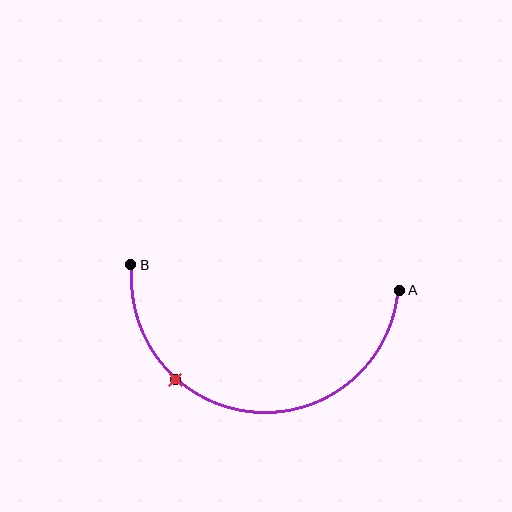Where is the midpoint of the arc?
The arc midpoint is the point on the curve farthest from the straight line joining A and B. It sits below that line.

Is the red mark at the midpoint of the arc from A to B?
No. The red mark lies on the arc but is closer to endpoint B. The arc midpoint would be at the point on the curve equidistant along the arc from both A and B.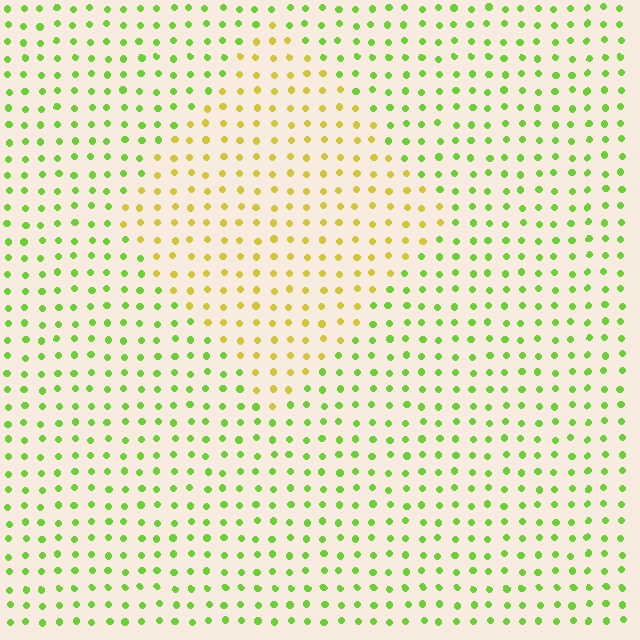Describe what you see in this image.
The image is filled with small lime elements in a uniform arrangement. A diamond-shaped region is visible where the elements are tinted to a slightly different hue, forming a subtle color boundary.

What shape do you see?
I see a diamond.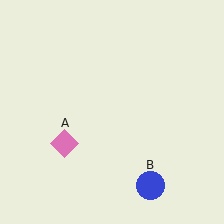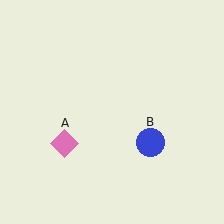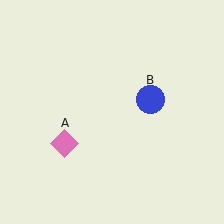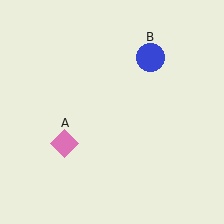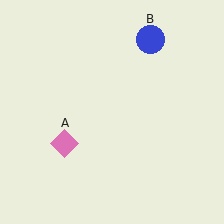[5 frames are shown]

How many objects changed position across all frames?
1 object changed position: blue circle (object B).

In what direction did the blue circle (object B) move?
The blue circle (object B) moved up.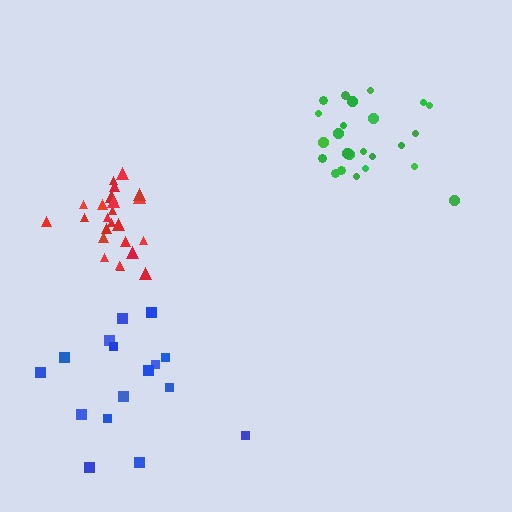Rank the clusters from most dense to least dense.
red, green, blue.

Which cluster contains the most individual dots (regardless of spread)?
Green (24).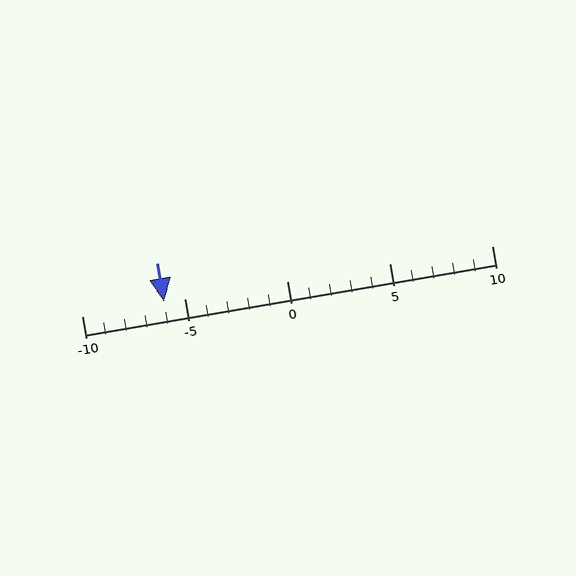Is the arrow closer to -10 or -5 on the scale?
The arrow is closer to -5.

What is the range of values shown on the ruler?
The ruler shows values from -10 to 10.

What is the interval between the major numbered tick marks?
The major tick marks are spaced 5 units apart.